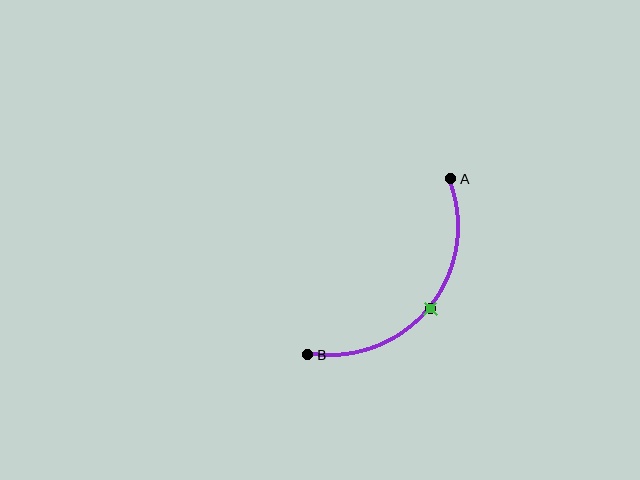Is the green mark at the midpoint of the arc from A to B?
Yes. The green mark lies on the arc at equal arc-length from both A and B — it is the arc midpoint.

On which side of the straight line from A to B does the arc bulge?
The arc bulges below and to the right of the straight line connecting A and B.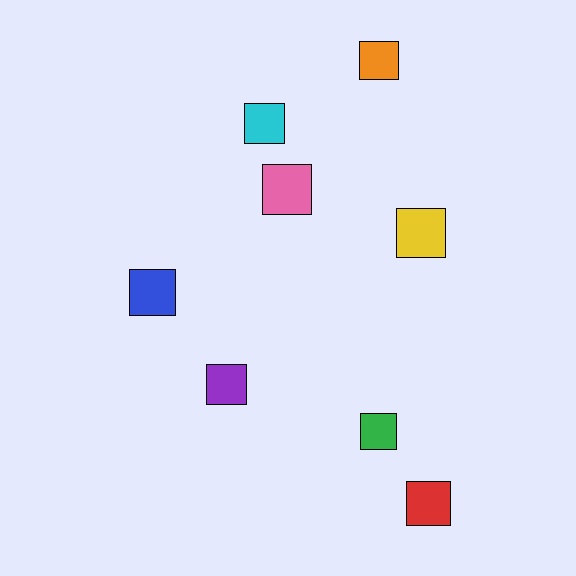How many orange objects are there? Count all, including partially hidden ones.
There is 1 orange object.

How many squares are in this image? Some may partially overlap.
There are 8 squares.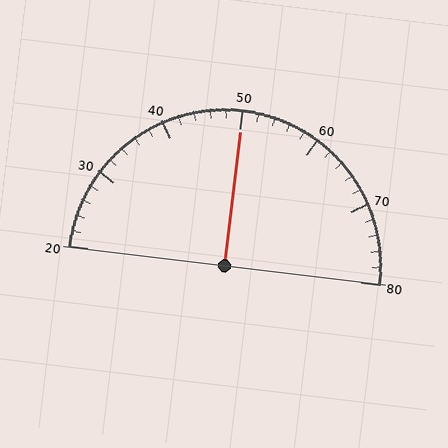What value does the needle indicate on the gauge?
The needle indicates approximately 50.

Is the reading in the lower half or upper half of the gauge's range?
The reading is in the upper half of the range (20 to 80).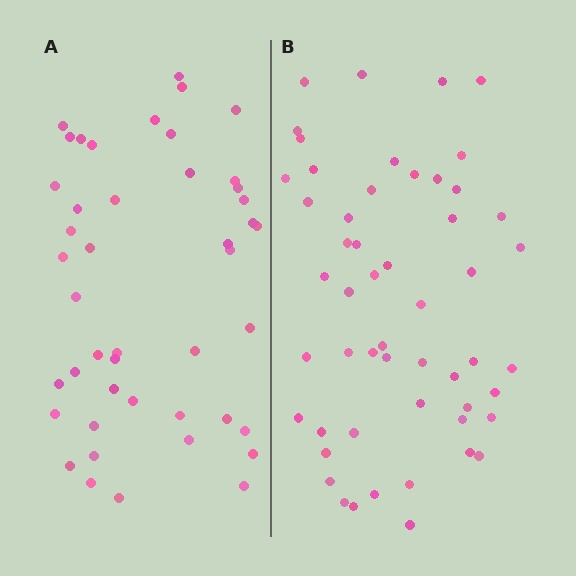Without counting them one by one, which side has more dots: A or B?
Region B (the right region) has more dots.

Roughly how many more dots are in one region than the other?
Region B has roughly 8 or so more dots than region A.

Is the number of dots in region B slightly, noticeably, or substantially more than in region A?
Region B has only slightly more — the two regions are fairly close. The ratio is roughly 1.2 to 1.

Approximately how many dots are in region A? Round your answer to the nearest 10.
About 40 dots. (The exact count is 45, which rounds to 40.)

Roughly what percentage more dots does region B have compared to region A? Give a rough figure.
About 20% more.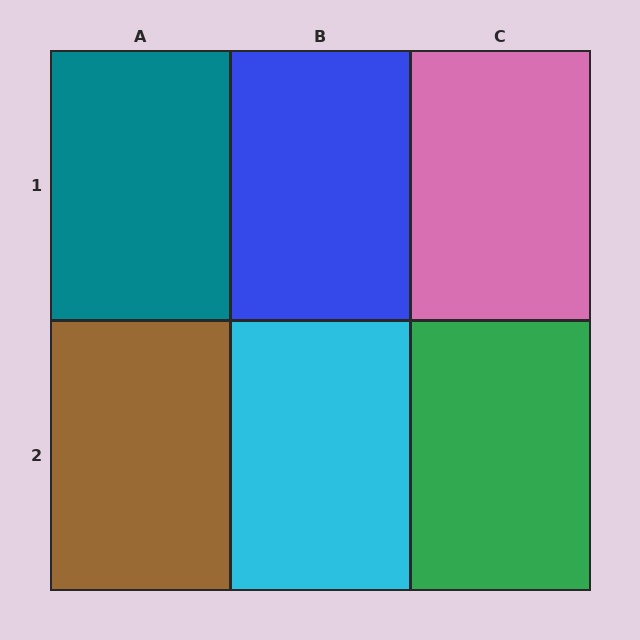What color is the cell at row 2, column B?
Cyan.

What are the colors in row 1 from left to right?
Teal, blue, pink.